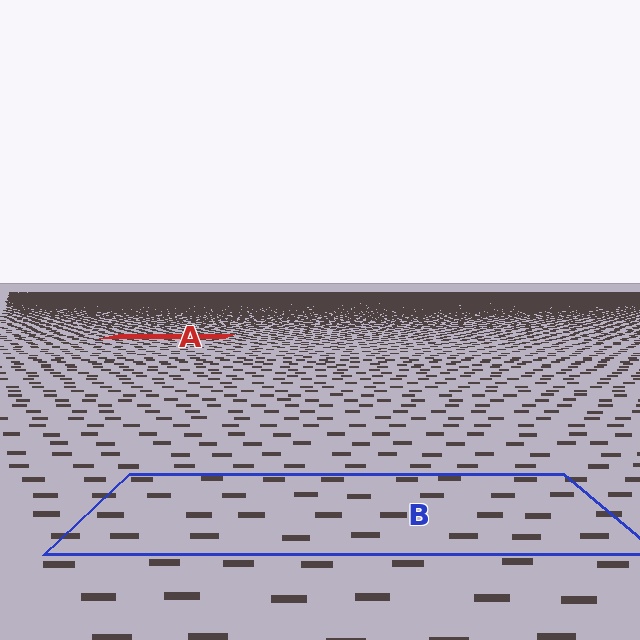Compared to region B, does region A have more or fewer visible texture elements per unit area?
Region A has more texture elements per unit area — they are packed more densely because it is farther away.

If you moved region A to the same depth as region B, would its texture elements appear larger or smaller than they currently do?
They would appear larger. At a closer depth, the same texture elements are projected at a bigger on-screen size.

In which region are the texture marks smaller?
The texture marks are smaller in region A, because it is farther away.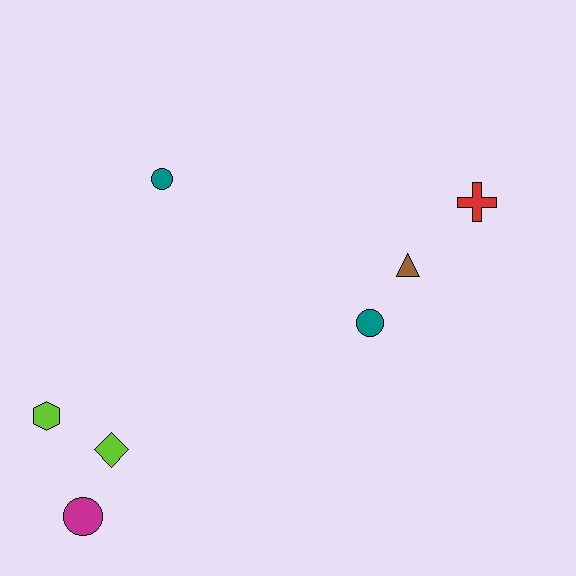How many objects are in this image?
There are 7 objects.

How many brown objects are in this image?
There is 1 brown object.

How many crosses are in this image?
There is 1 cross.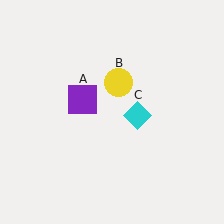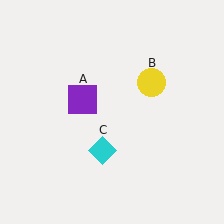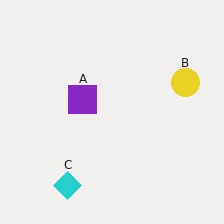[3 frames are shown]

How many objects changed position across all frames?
2 objects changed position: yellow circle (object B), cyan diamond (object C).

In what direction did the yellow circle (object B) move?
The yellow circle (object B) moved right.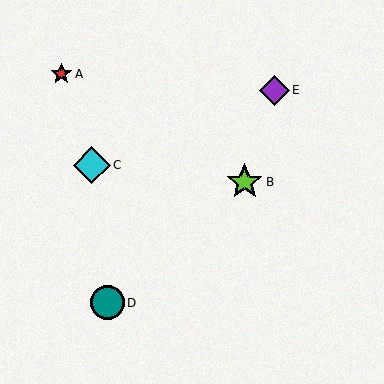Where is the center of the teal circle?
The center of the teal circle is at (107, 303).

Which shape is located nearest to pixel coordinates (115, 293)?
The teal circle (labeled D) at (107, 303) is nearest to that location.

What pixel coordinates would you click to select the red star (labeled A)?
Click at (61, 74) to select the red star A.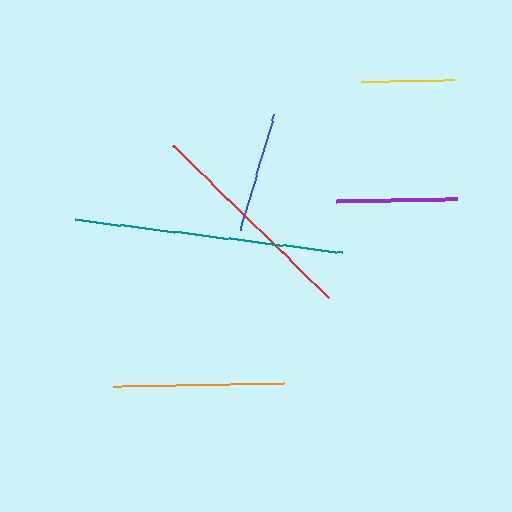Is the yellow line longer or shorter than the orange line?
The orange line is longer than the yellow line.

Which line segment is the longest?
The teal line is the longest at approximately 268 pixels.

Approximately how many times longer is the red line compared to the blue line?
The red line is approximately 1.8 times the length of the blue line.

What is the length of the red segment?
The red segment is approximately 218 pixels long.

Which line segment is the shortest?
The yellow line is the shortest at approximately 93 pixels.